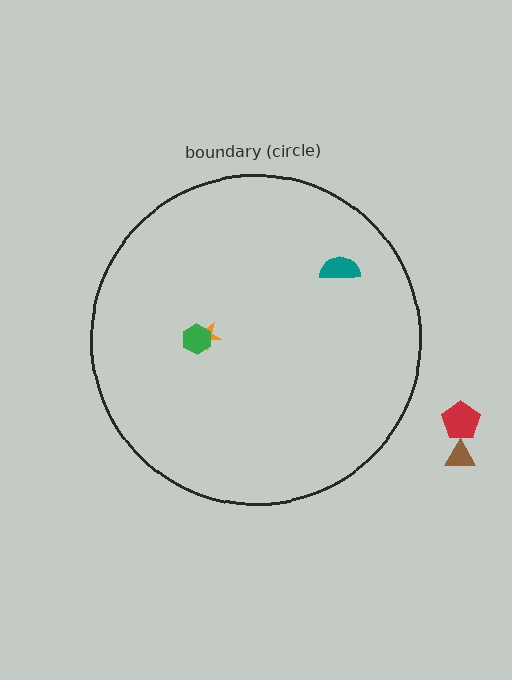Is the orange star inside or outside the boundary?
Inside.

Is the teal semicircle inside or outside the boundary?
Inside.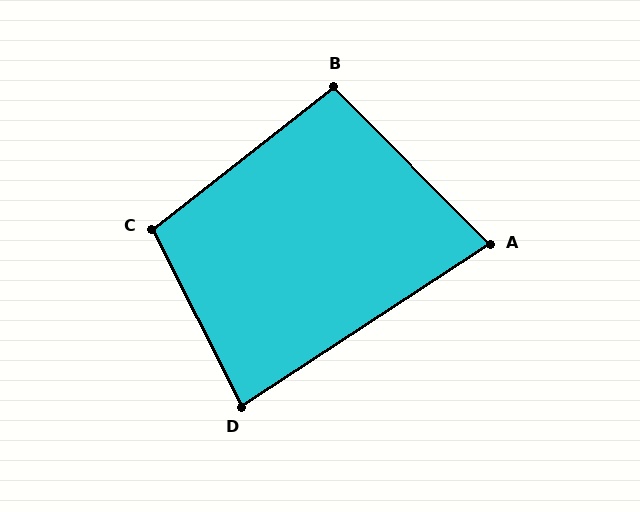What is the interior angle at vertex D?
Approximately 84 degrees (acute).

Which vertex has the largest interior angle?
C, at approximately 101 degrees.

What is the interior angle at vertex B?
Approximately 96 degrees (obtuse).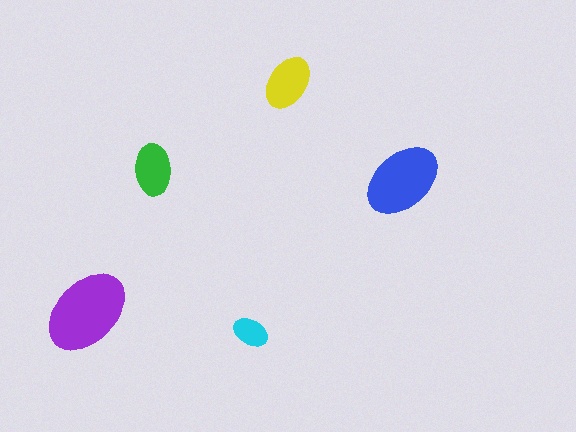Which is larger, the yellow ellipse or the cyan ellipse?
The yellow one.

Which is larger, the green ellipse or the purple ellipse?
The purple one.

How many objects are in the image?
There are 5 objects in the image.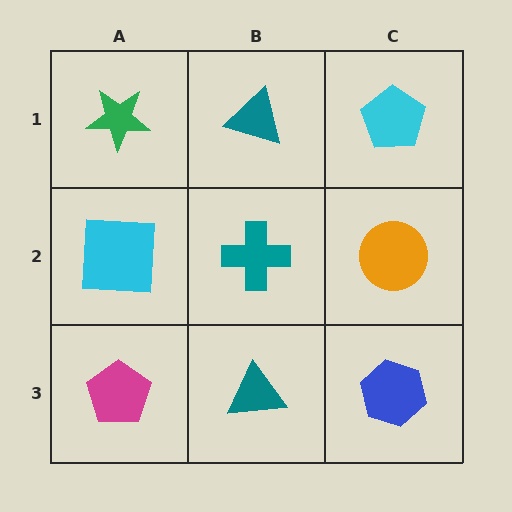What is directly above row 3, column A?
A cyan square.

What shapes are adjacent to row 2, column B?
A teal triangle (row 1, column B), a teal triangle (row 3, column B), a cyan square (row 2, column A), an orange circle (row 2, column C).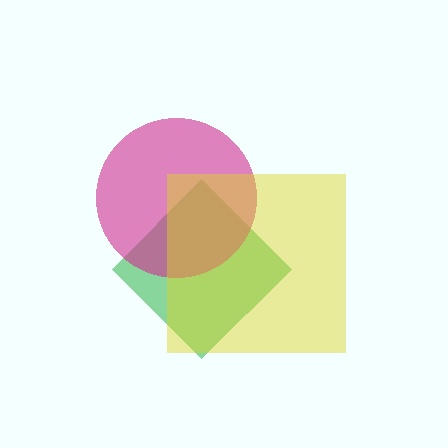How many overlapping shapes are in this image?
There are 3 overlapping shapes in the image.